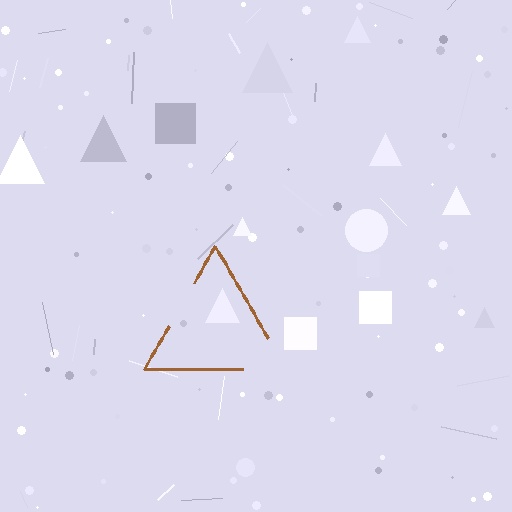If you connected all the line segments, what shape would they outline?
They would outline a triangle.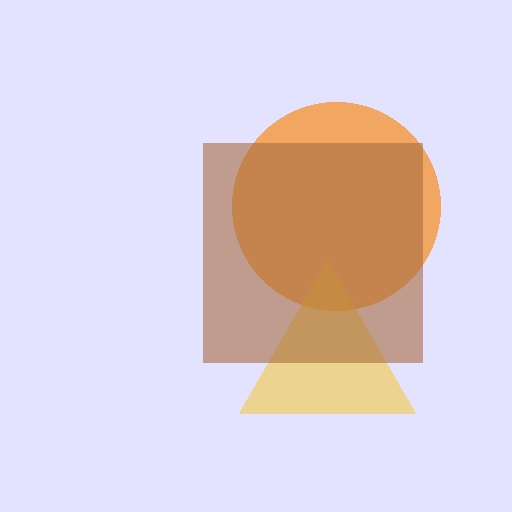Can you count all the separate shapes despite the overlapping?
Yes, there are 3 separate shapes.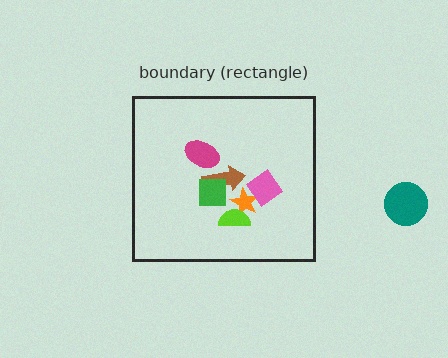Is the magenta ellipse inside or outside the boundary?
Inside.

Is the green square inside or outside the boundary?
Inside.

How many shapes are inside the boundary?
6 inside, 1 outside.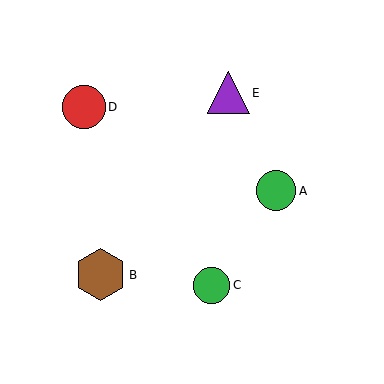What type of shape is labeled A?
Shape A is a green circle.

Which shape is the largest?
The brown hexagon (labeled B) is the largest.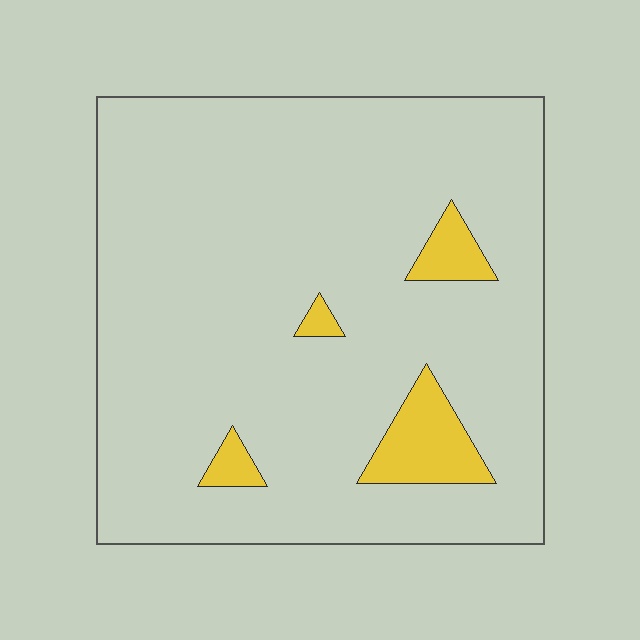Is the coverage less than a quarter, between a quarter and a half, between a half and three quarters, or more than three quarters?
Less than a quarter.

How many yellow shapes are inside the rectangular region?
4.